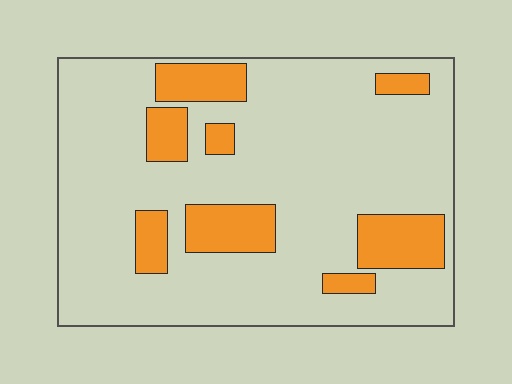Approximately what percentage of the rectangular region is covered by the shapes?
Approximately 20%.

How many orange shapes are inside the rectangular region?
8.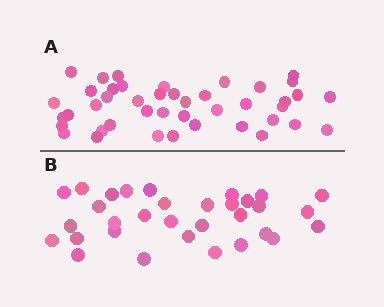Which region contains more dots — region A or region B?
Region A (the top region) has more dots.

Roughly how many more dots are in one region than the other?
Region A has roughly 12 or so more dots than region B.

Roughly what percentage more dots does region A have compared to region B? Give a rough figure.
About 35% more.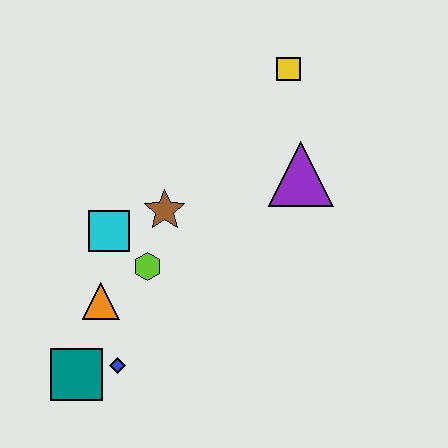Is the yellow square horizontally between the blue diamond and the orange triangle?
No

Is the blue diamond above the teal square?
Yes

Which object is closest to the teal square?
The blue diamond is closest to the teal square.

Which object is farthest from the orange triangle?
The yellow square is farthest from the orange triangle.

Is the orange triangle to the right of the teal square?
Yes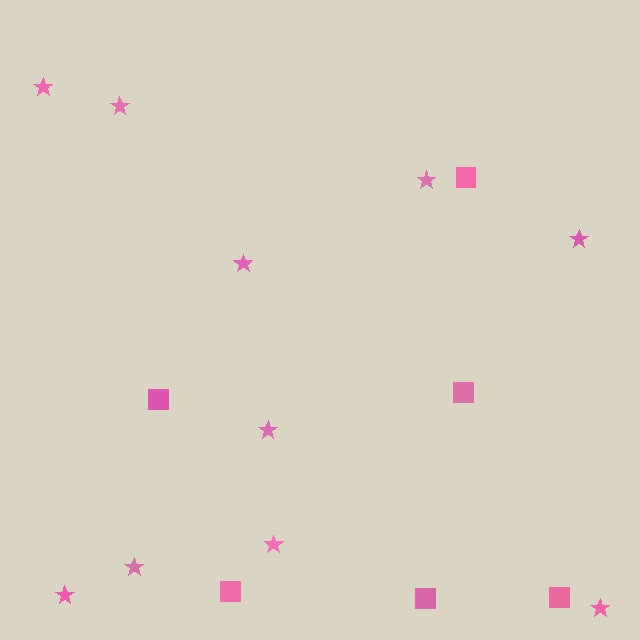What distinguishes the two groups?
There are 2 groups: one group of squares (6) and one group of stars (10).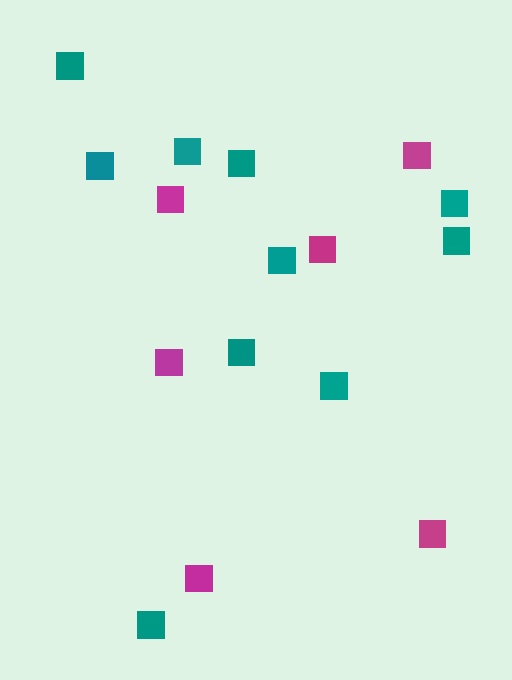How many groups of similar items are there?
There are 2 groups: one group of teal squares (10) and one group of magenta squares (6).